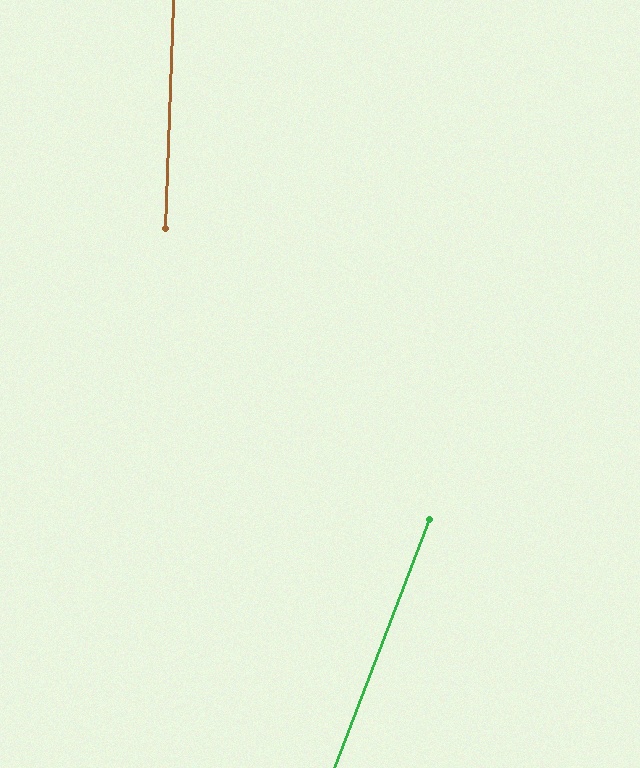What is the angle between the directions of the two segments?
Approximately 19 degrees.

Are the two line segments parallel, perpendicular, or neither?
Neither parallel nor perpendicular — they differ by about 19°.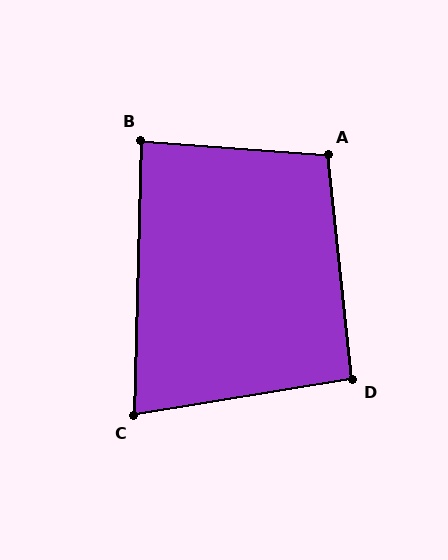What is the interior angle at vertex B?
Approximately 87 degrees (approximately right).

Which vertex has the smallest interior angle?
C, at approximately 79 degrees.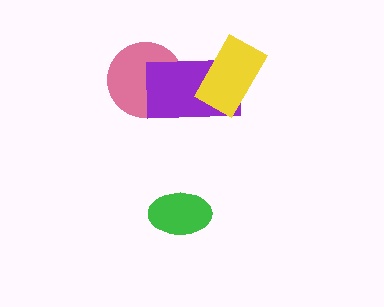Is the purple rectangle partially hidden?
Yes, it is partially covered by another shape.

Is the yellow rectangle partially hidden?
No, no other shape covers it.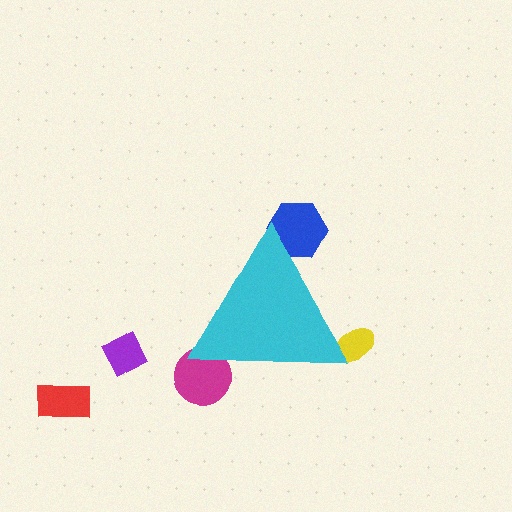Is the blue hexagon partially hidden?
Yes, the blue hexagon is partially hidden behind the cyan triangle.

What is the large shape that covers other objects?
A cyan triangle.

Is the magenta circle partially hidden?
Yes, the magenta circle is partially hidden behind the cyan triangle.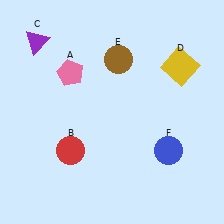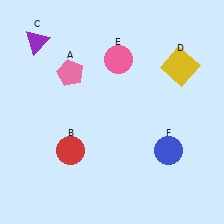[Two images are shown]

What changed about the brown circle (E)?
In Image 1, E is brown. In Image 2, it changed to pink.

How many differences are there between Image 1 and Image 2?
There is 1 difference between the two images.